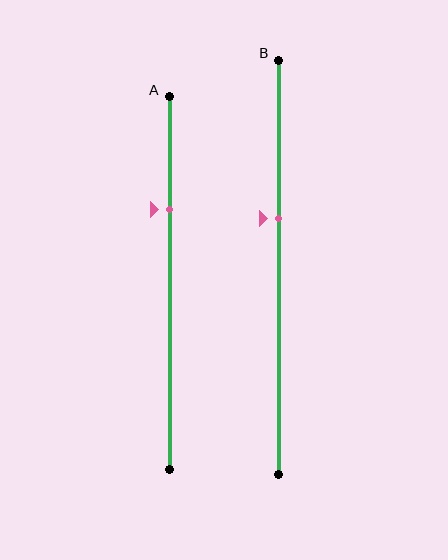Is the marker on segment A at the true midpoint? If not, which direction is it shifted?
No, the marker on segment A is shifted upward by about 20% of the segment length.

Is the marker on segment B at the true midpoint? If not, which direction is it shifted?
No, the marker on segment B is shifted upward by about 12% of the segment length.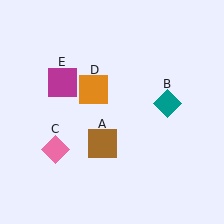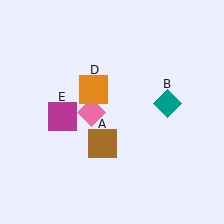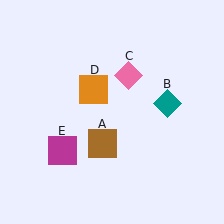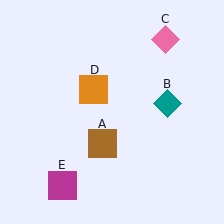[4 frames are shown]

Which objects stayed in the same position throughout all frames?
Brown square (object A) and teal diamond (object B) and orange square (object D) remained stationary.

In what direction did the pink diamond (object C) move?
The pink diamond (object C) moved up and to the right.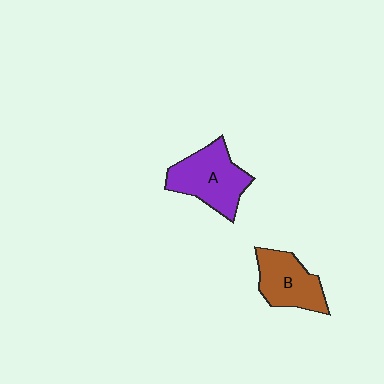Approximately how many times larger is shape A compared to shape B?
Approximately 1.2 times.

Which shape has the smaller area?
Shape B (brown).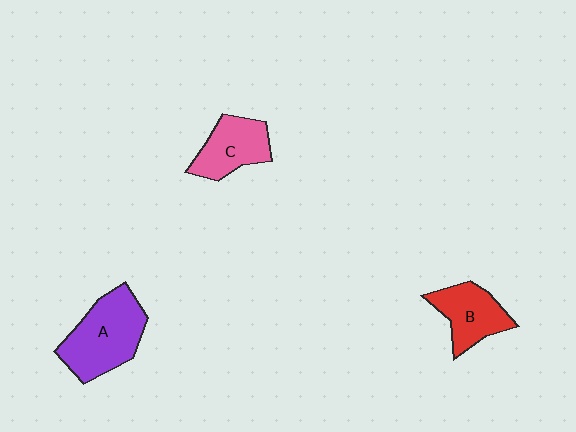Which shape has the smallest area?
Shape B (red).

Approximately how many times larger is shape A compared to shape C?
Approximately 1.5 times.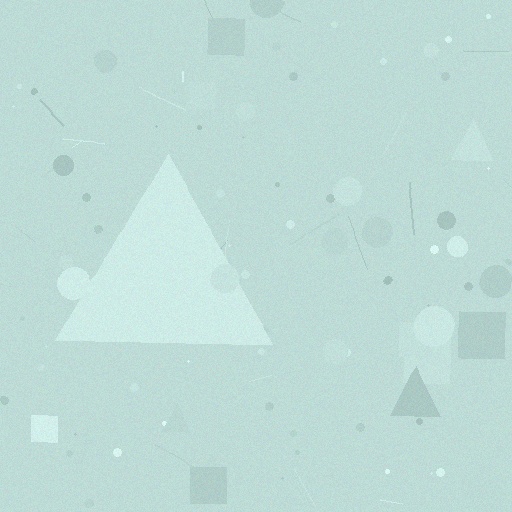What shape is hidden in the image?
A triangle is hidden in the image.